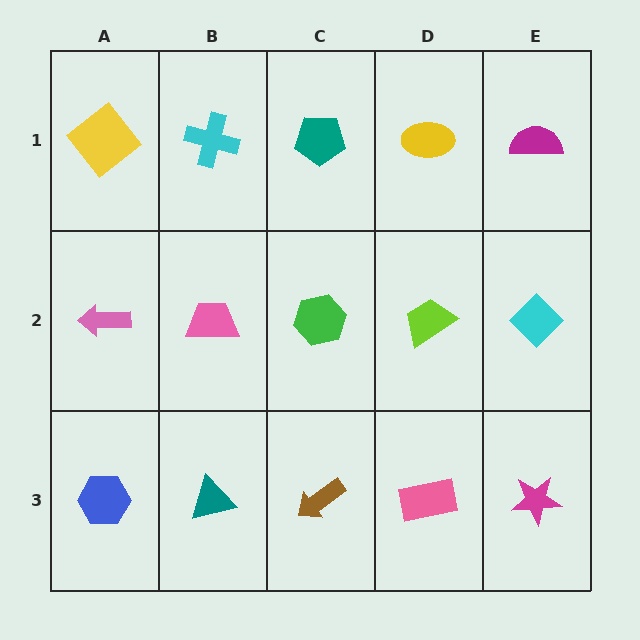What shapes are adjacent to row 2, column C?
A teal pentagon (row 1, column C), a brown arrow (row 3, column C), a pink trapezoid (row 2, column B), a lime trapezoid (row 2, column D).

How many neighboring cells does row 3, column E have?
2.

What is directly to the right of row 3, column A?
A teal triangle.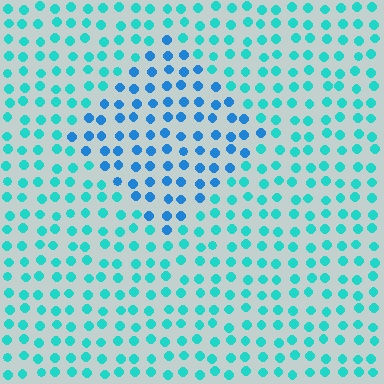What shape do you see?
I see a diamond.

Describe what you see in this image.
The image is filled with small cyan elements in a uniform arrangement. A diamond-shaped region is visible where the elements are tinted to a slightly different hue, forming a subtle color boundary.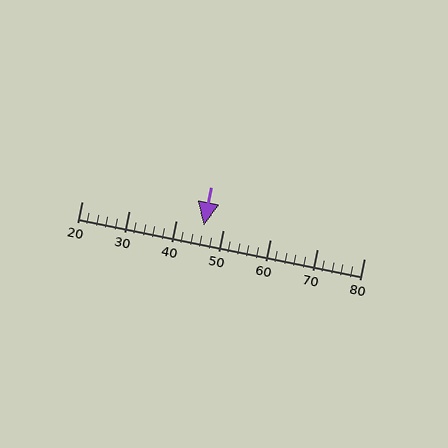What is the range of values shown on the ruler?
The ruler shows values from 20 to 80.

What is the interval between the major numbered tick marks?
The major tick marks are spaced 10 units apart.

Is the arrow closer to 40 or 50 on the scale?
The arrow is closer to 50.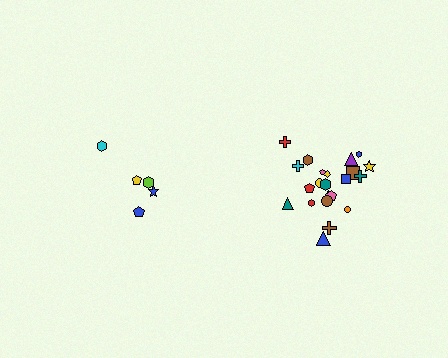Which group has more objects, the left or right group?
The right group.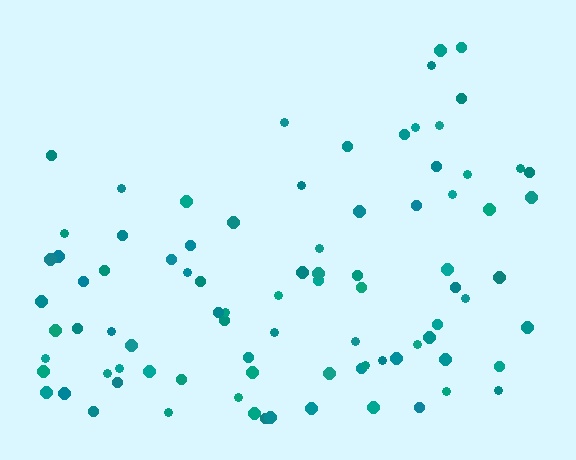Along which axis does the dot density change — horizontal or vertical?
Vertical.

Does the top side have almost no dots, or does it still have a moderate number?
Still a moderate number, just noticeably fewer than the bottom.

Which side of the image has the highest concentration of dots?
The bottom.